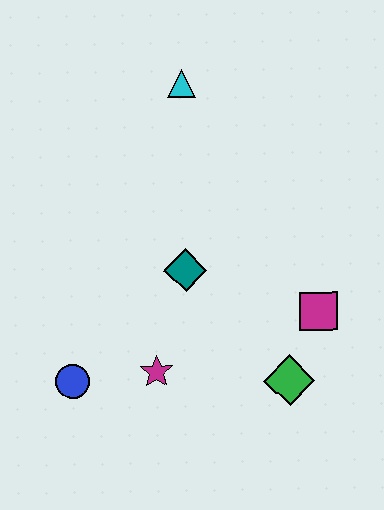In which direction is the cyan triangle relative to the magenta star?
The cyan triangle is above the magenta star.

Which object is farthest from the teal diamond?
The cyan triangle is farthest from the teal diamond.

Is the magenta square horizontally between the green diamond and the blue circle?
No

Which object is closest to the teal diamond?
The magenta star is closest to the teal diamond.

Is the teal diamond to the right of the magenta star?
Yes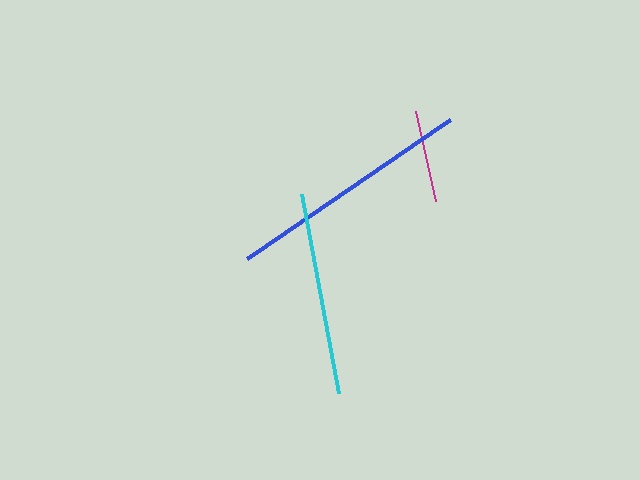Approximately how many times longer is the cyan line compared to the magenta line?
The cyan line is approximately 2.2 times the length of the magenta line.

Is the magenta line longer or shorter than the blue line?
The blue line is longer than the magenta line.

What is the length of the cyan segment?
The cyan segment is approximately 202 pixels long.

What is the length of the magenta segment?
The magenta segment is approximately 92 pixels long.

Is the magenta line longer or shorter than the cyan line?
The cyan line is longer than the magenta line.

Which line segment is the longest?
The blue line is the longest at approximately 246 pixels.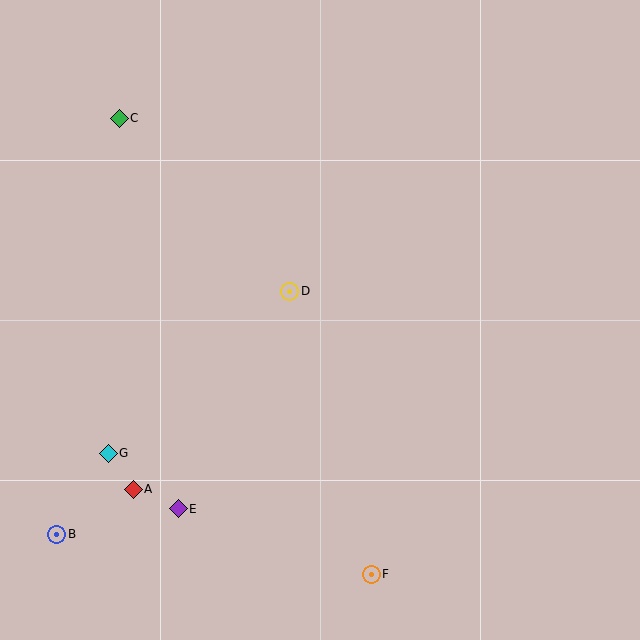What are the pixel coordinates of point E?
Point E is at (178, 509).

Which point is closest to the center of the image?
Point D at (290, 291) is closest to the center.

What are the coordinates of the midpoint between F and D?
The midpoint between F and D is at (331, 433).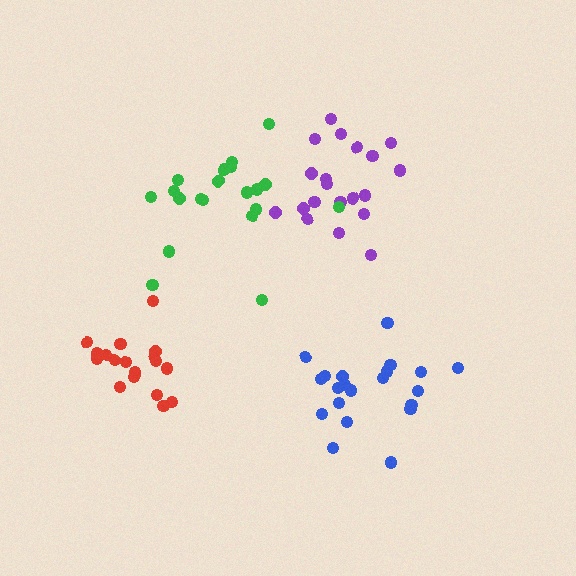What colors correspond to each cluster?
The clusters are colored: purple, green, blue, red.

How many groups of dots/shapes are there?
There are 4 groups.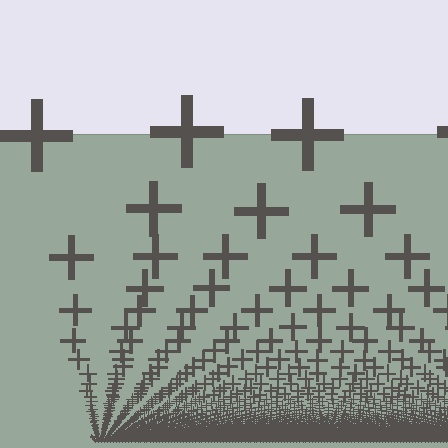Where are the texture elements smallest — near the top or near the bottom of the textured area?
Near the bottom.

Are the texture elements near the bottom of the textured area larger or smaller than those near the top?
Smaller. The gradient is inverted — elements near the bottom are smaller and denser.